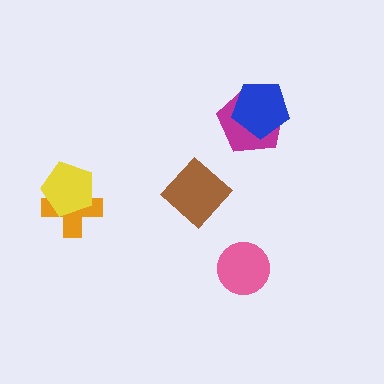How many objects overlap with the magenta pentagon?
1 object overlaps with the magenta pentagon.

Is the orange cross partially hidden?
Yes, it is partially covered by another shape.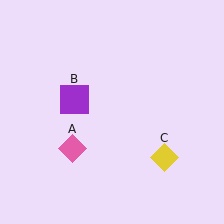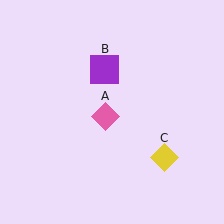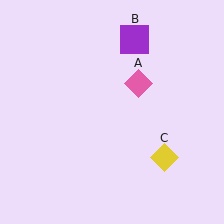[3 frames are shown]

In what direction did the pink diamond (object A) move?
The pink diamond (object A) moved up and to the right.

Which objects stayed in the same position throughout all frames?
Yellow diamond (object C) remained stationary.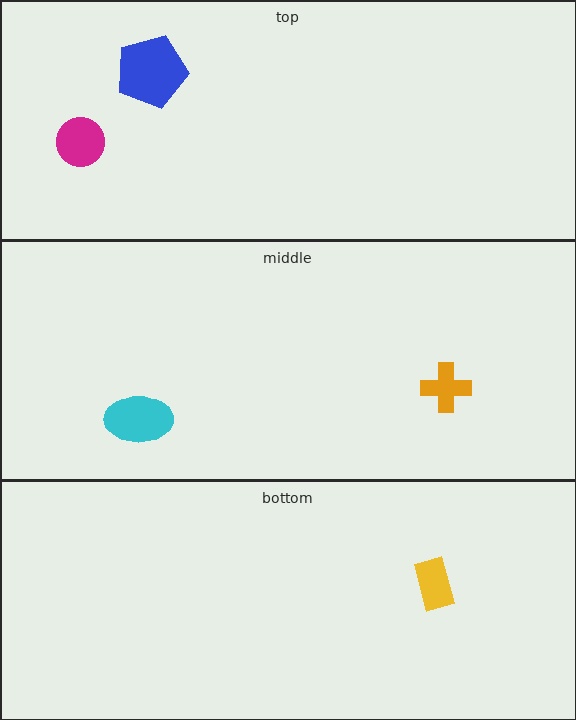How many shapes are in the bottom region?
1.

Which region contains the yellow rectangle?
The bottom region.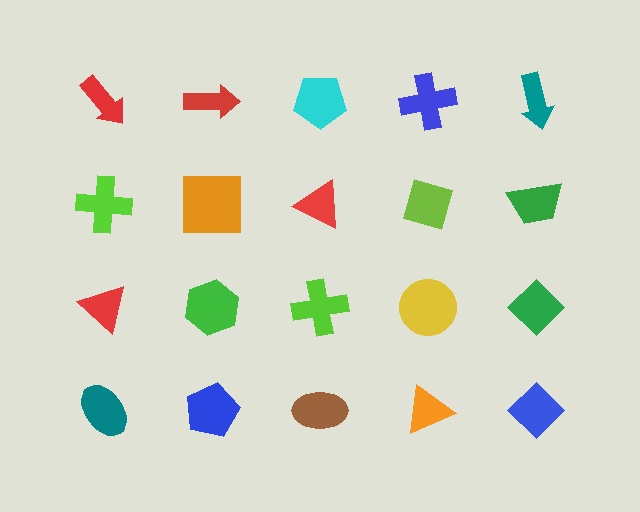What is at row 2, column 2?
An orange square.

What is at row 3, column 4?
A yellow circle.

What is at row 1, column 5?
A teal arrow.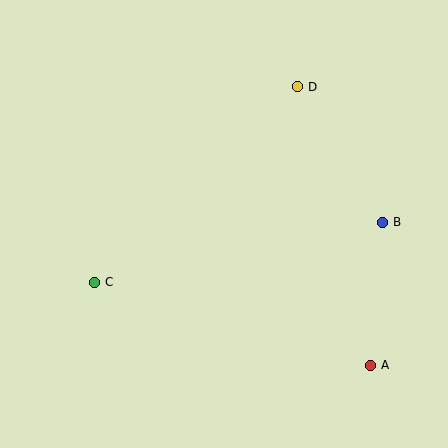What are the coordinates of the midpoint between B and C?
The midpoint between B and C is at (238, 252).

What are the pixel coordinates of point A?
Point A is at (370, 365).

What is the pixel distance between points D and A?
The distance between D and A is 288 pixels.